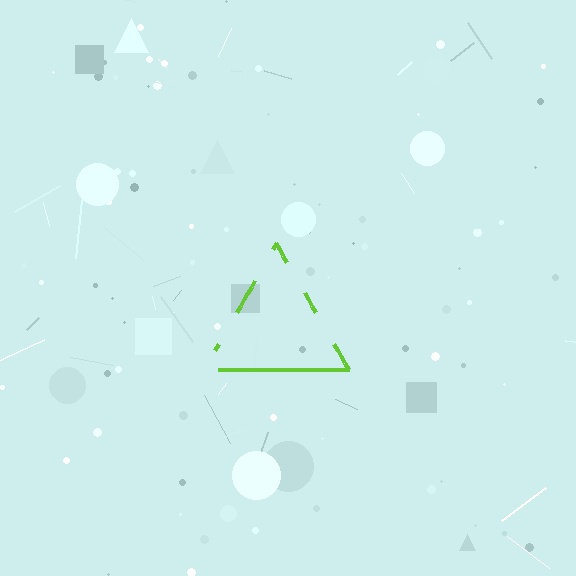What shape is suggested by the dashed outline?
The dashed outline suggests a triangle.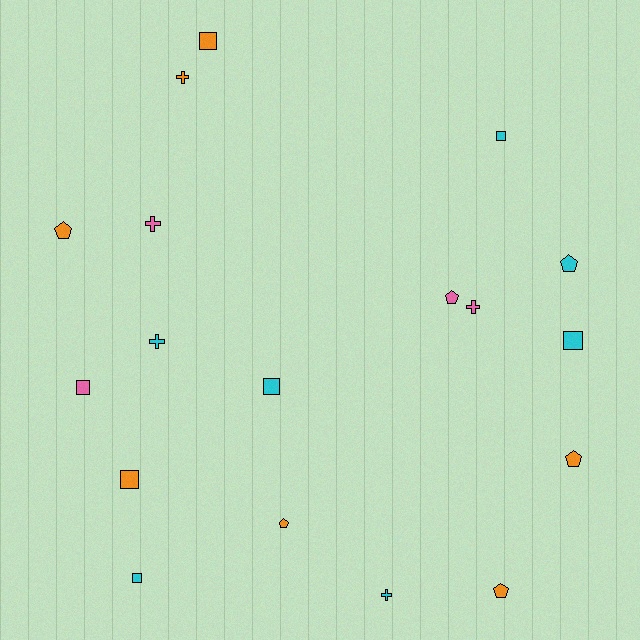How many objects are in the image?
There are 18 objects.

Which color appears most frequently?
Cyan, with 7 objects.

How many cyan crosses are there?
There are 2 cyan crosses.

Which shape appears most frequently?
Square, with 7 objects.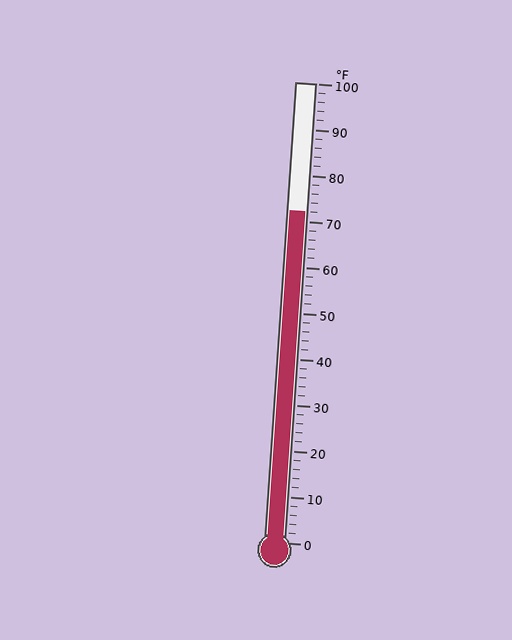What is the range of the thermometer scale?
The thermometer scale ranges from 0°F to 100°F.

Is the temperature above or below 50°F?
The temperature is above 50°F.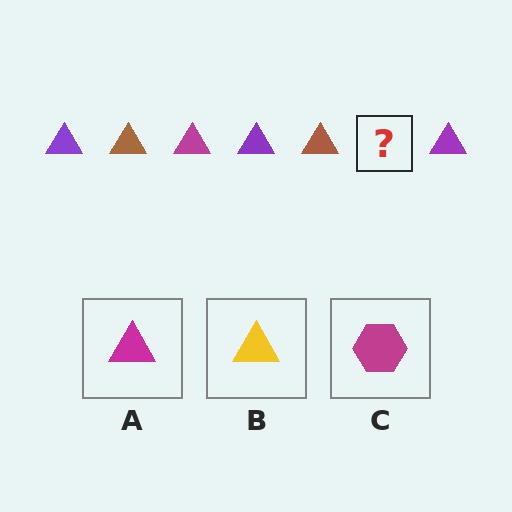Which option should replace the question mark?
Option A.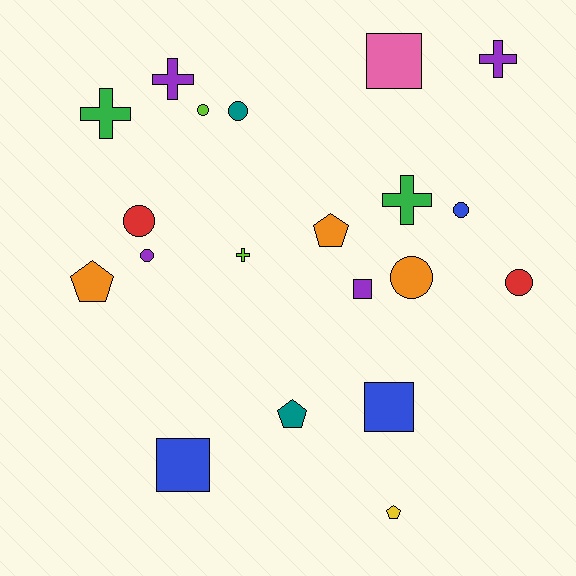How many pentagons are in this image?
There are 4 pentagons.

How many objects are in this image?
There are 20 objects.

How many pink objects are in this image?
There is 1 pink object.